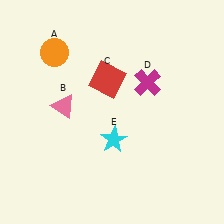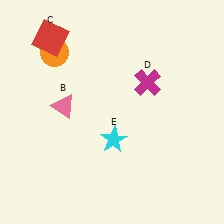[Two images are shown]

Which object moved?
The red square (C) moved left.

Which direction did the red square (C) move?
The red square (C) moved left.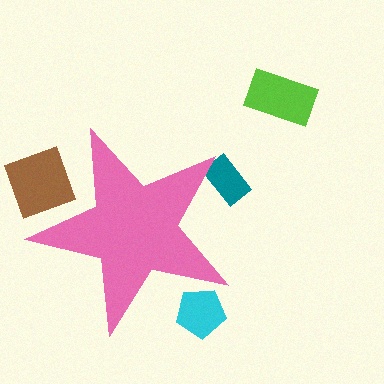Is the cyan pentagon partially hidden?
Yes, the cyan pentagon is partially hidden behind the pink star.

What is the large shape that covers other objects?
A pink star.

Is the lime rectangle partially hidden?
No, the lime rectangle is fully visible.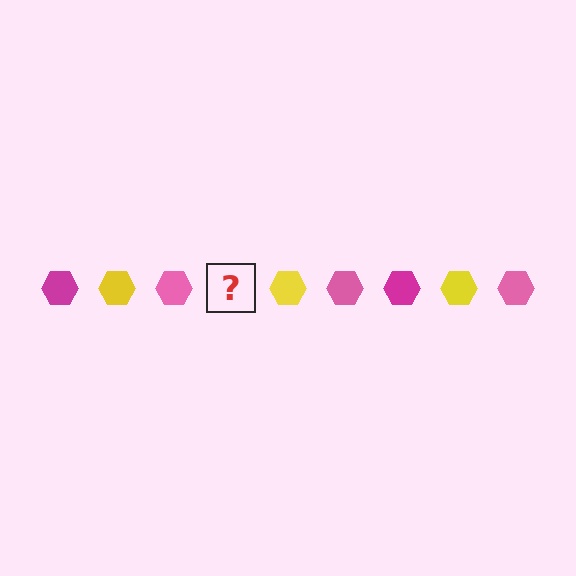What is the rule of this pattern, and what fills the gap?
The rule is that the pattern cycles through magenta, yellow, pink hexagons. The gap should be filled with a magenta hexagon.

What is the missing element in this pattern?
The missing element is a magenta hexagon.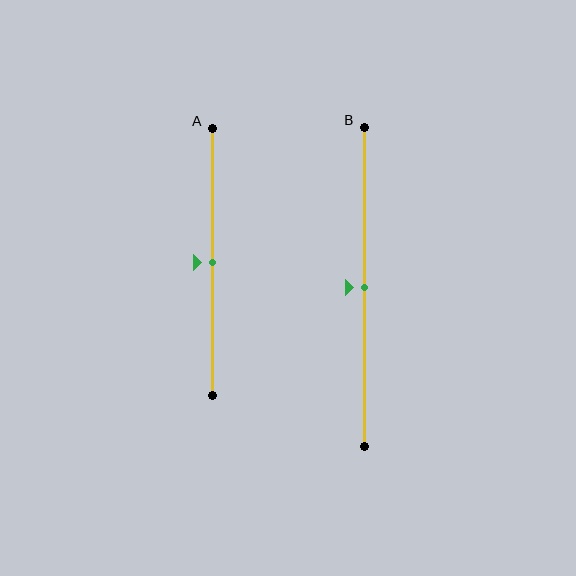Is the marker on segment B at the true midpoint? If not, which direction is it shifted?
Yes, the marker on segment B is at the true midpoint.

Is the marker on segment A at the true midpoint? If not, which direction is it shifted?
Yes, the marker on segment A is at the true midpoint.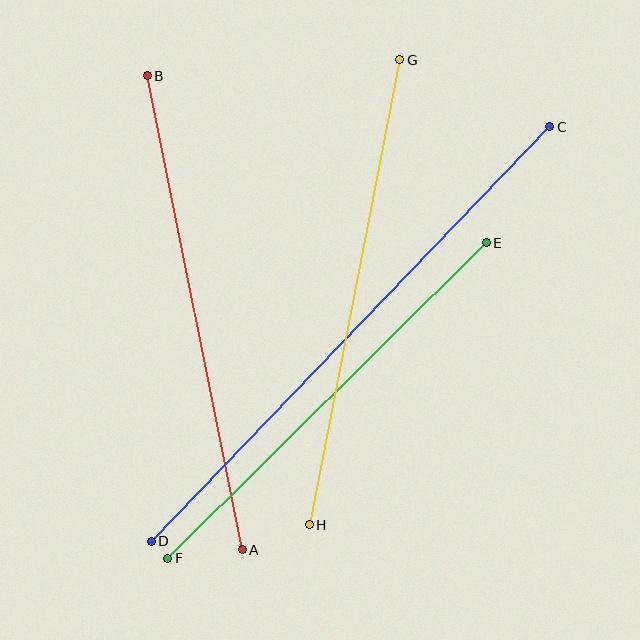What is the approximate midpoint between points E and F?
The midpoint is at approximately (327, 400) pixels.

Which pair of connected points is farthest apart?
Points C and D are farthest apart.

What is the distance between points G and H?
The distance is approximately 474 pixels.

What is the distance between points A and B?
The distance is approximately 483 pixels.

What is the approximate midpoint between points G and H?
The midpoint is at approximately (355, 292) pixels.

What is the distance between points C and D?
The distance is approximately 575 pixels.